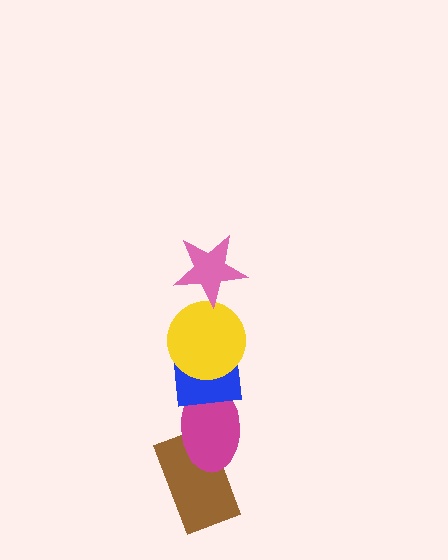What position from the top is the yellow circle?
The yellow circle is 2nd from the top.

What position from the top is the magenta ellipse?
The magenta ellipse is 4th from the top.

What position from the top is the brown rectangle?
The brown rectangle is 5th from the top.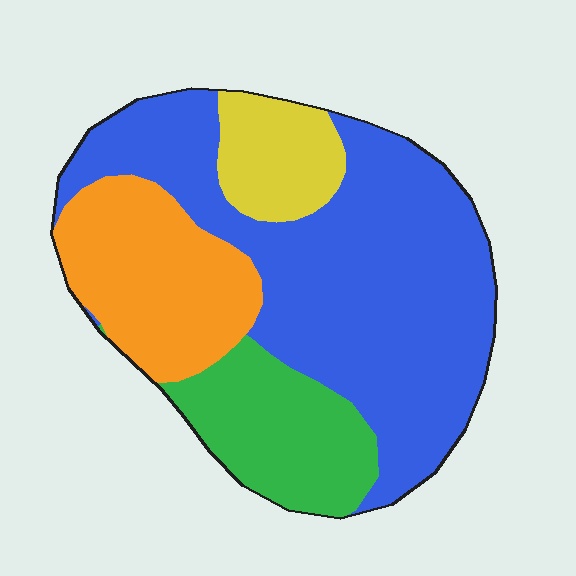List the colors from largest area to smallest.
From largest to smallest: blue, orange, green, yellow.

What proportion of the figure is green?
Green covers 17% of the figure.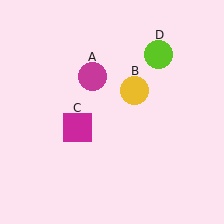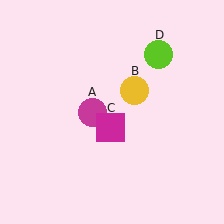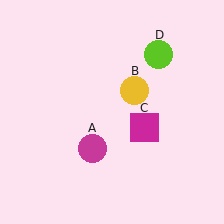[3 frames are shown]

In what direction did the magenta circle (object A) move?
The magenta circle (object A) moved down.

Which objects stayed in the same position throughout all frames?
Yellow circle (object B) and lime circle (object D) remained stationary.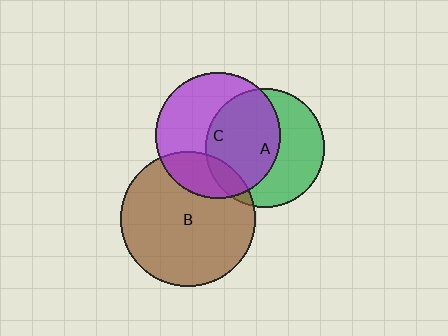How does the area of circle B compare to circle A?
Approximately 1.3 times.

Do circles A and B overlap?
Yes.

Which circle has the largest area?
Circle B (brown).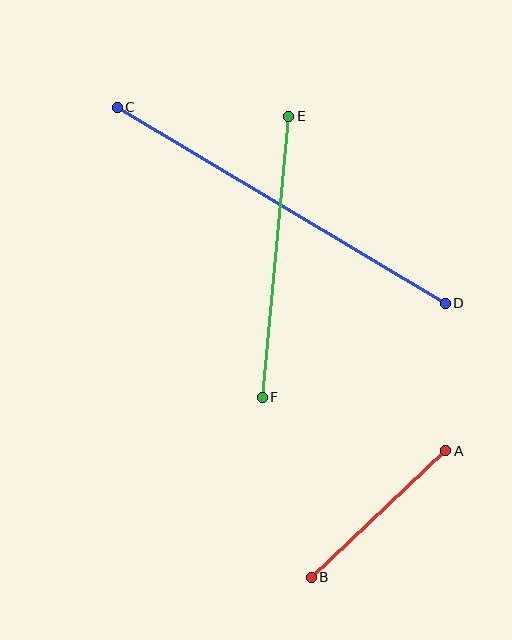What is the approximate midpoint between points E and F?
The midpoint is at approximately (276, 257) pixels.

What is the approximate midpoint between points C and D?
The midpoint is at approximately (281, 205) pixels.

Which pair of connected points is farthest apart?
Points C and D are farthest apart.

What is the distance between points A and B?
The distance is approximately 184 pixels.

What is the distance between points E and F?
The distance is approximately 282 pixels.